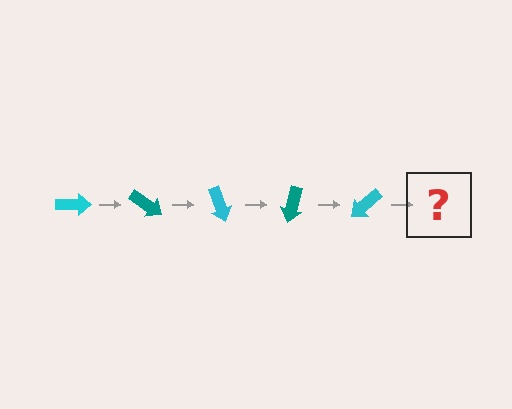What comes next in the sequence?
The next element should be a teal arrow, rotated 175 degrees from the start.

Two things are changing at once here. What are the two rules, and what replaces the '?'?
The two rules are that it rotates 35 degrees each step and the color cycles through cyan and teal. The '?' should be a teal arrow, rotated 175 degrees from the start.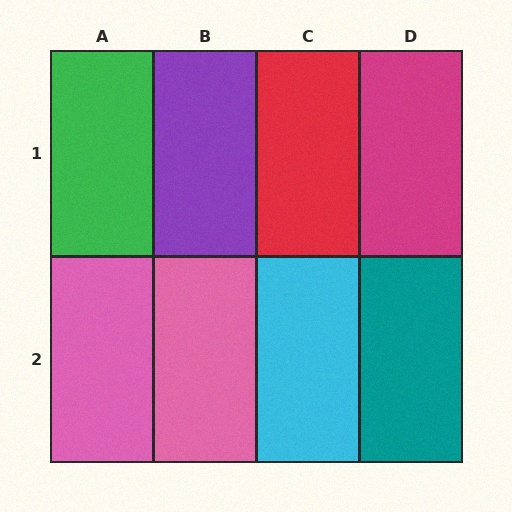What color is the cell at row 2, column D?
Teal.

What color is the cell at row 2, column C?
Cyan.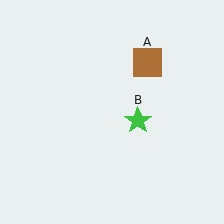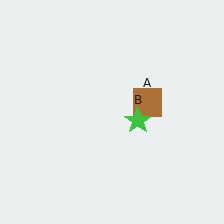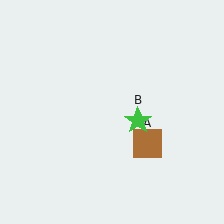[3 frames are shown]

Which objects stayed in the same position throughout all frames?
Green star (object B) remained stationary.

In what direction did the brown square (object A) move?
The brown square (object A) moved down.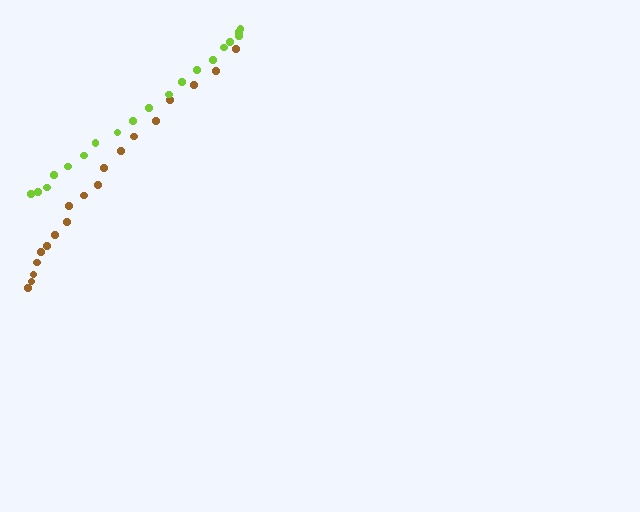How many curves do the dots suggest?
There are 2 distinct paths.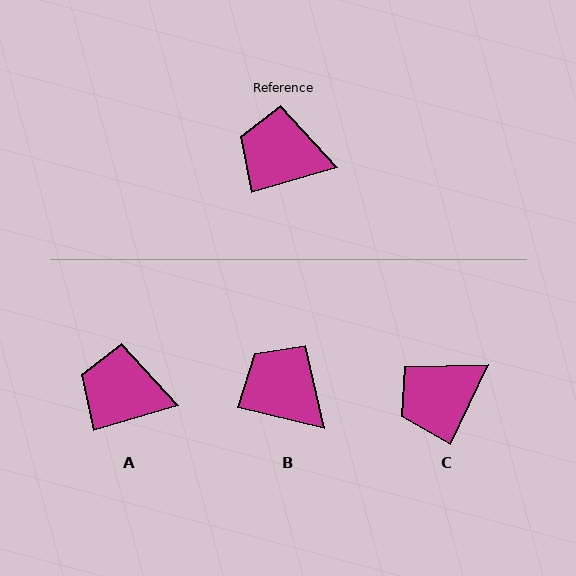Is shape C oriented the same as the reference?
No, it is off by about 49 degrees.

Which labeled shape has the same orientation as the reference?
A.